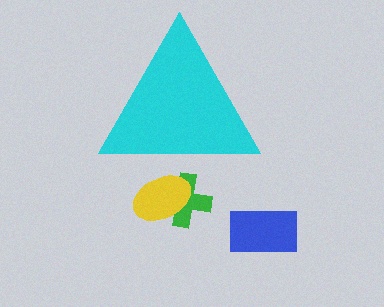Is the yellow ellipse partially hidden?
Yes, the yellow ellipse is partially hidden behind the cyan triangle.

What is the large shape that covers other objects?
A cyan triangle.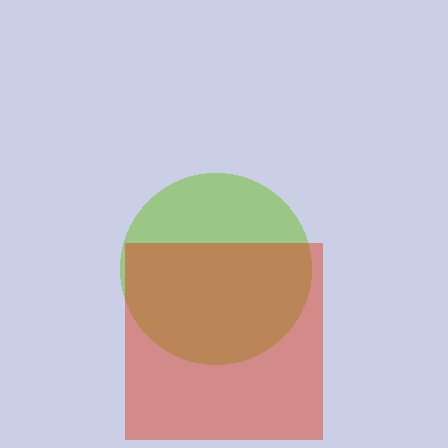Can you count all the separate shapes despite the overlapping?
Yes, there are 2 separate shapes.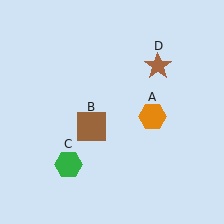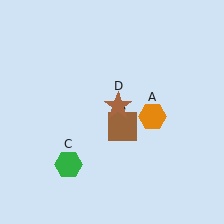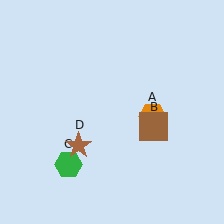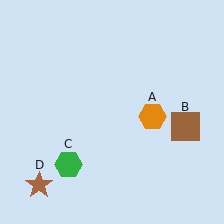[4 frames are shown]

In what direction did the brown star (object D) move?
The brown star (object D) moved down and to the left.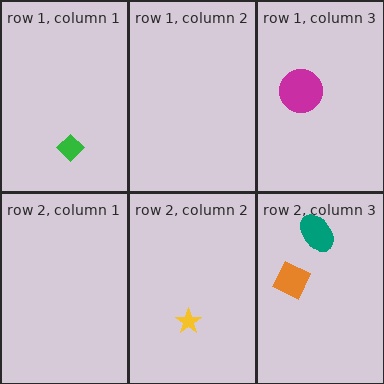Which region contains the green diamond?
The row 1, column 1 region.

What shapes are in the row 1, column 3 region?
The magenta circle.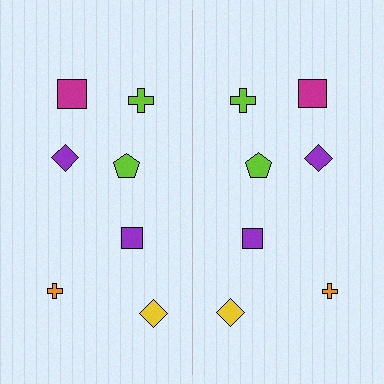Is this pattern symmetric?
Yes, this pattern has bilateral (reflection) symmetry.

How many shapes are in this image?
There are 14 shapes in this image.